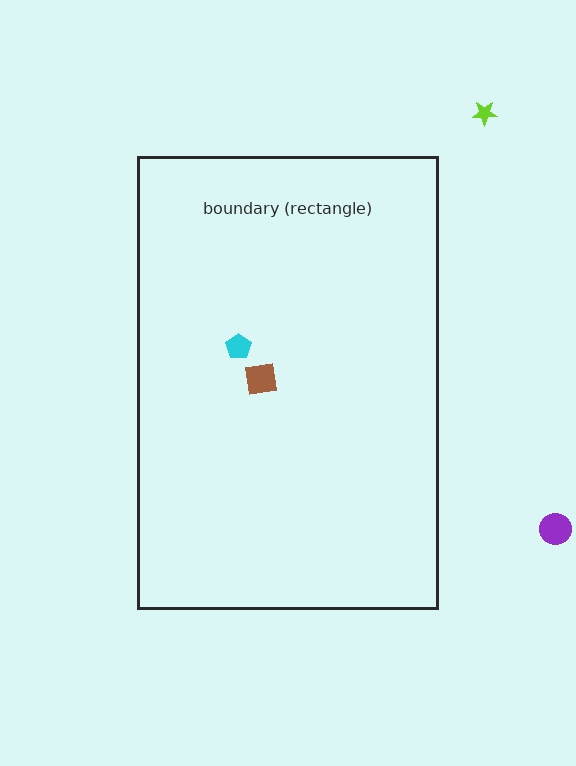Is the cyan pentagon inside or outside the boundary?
Inside.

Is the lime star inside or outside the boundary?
Outside.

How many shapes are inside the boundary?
2 inside, 2 outside.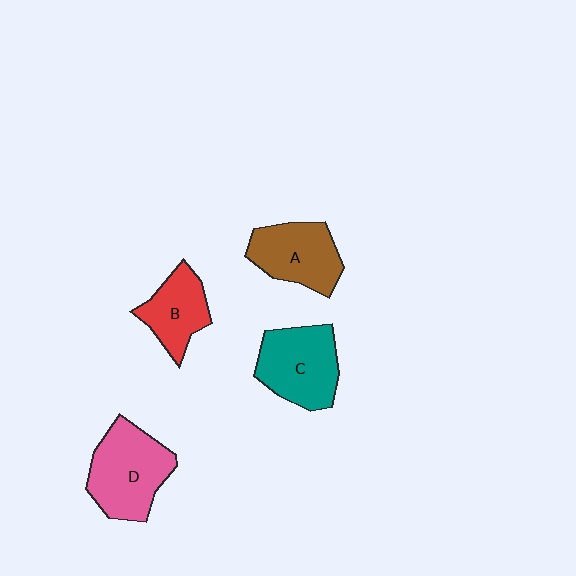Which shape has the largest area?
Shape D (pink).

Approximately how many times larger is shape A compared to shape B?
Approximately 1.2 times.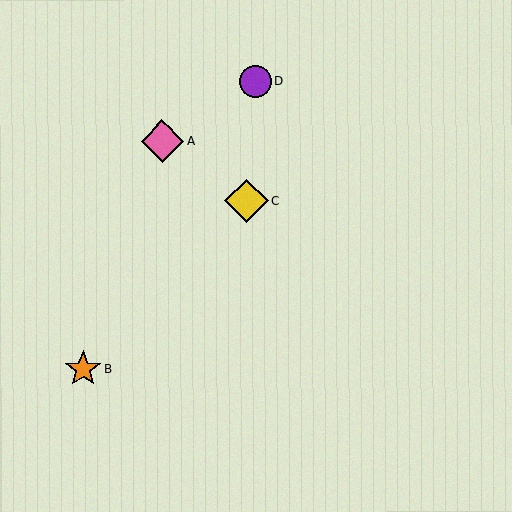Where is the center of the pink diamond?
The center of the pink diamond is at (162, 141).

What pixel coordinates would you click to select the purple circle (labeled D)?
Click at (256, 81) to select the purple circle D.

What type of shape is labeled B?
Shape B is an orange star.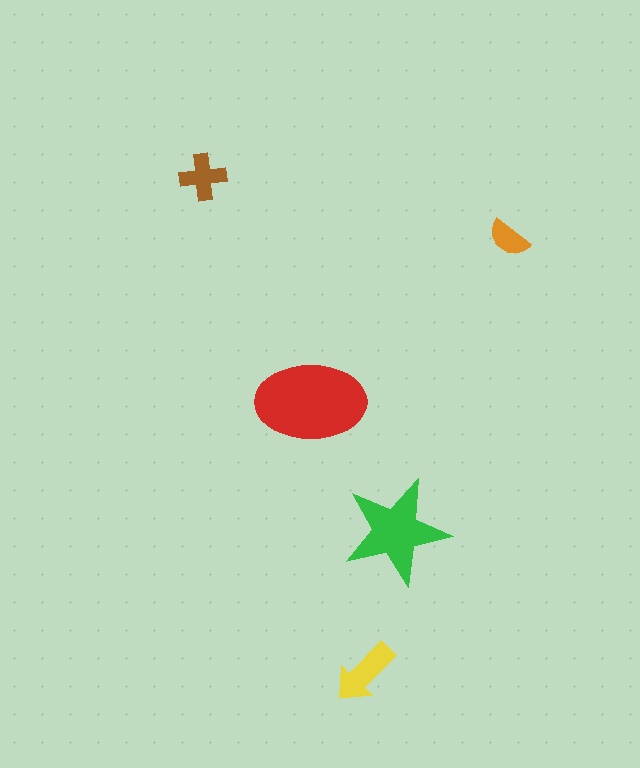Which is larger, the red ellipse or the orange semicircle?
The red ellipse.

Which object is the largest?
The red ellipse.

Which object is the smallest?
The orange semicircle.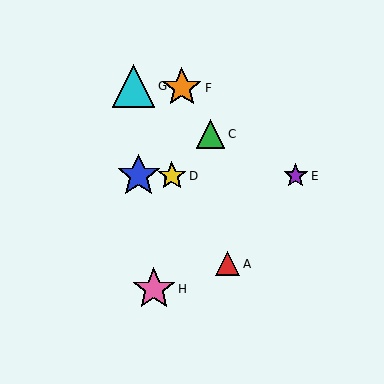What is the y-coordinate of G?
Object G is at y≈86.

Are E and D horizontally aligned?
Yes, both are at y≈176.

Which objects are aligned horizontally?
Objects B, D, E are aligned horizontally.